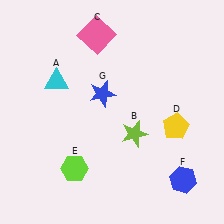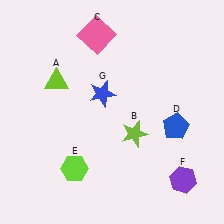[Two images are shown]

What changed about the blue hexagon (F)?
In Image 1, F is blue. In Image 2, it changed to purple.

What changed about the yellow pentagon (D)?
In Image 1, D is yellow. In Image 2, it changed to blue.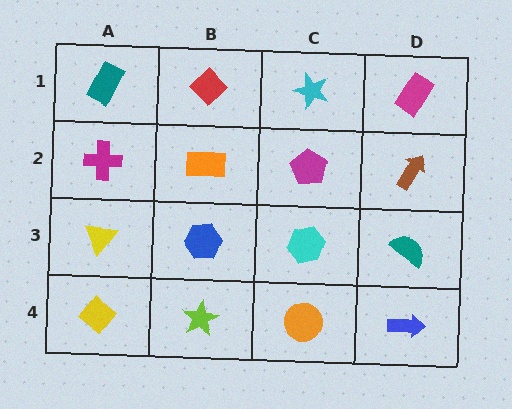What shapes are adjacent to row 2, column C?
A cyan star (row 1, column C), a cyan hexagon (row 3, column C), an orange rectangle (row 2, column B), a brown arrow (row 2, column D).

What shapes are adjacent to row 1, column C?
A magenta pentagon (row 2, column C), a red diamond (row 1, column B), a magenta rectangle (row 1, column D).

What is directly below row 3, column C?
An orange circle.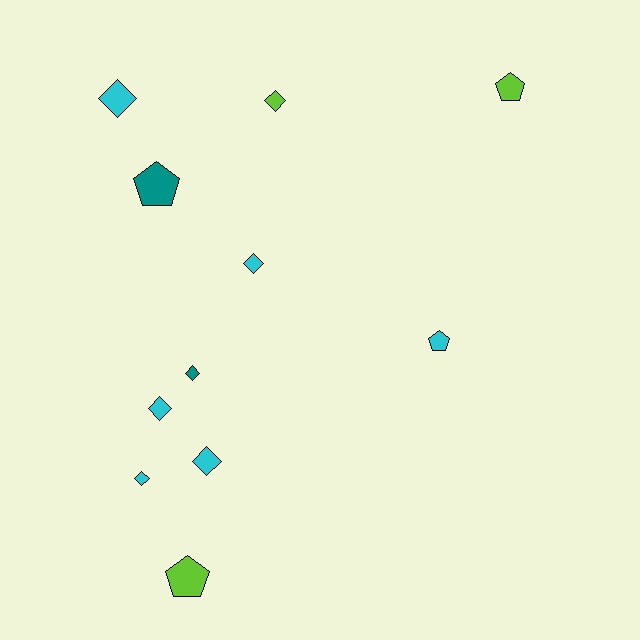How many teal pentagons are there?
There is 1 teal pentagon.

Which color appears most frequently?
Cyan, with 6 objects.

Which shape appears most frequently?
Diamond, with 7 objects.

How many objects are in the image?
There are 11 objects.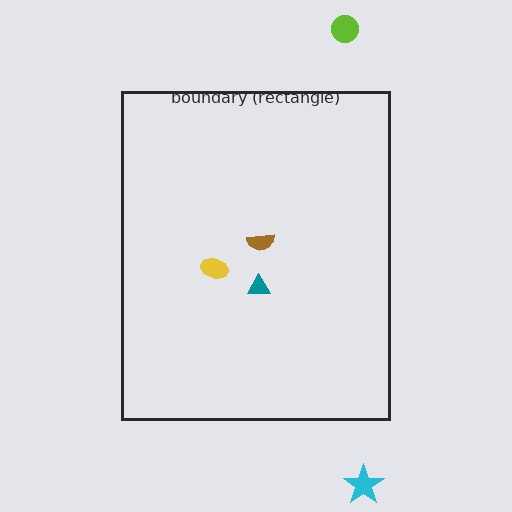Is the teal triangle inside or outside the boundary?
Inside.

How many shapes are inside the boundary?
3 inside, 2 outside.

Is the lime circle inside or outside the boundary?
Outside.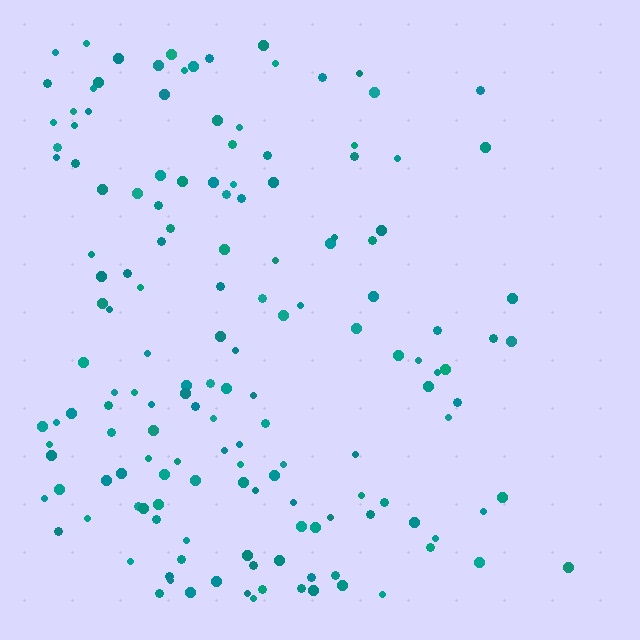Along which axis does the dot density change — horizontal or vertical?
Horizontal.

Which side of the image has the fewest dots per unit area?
The right.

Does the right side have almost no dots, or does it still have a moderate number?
Still a moderate number, just noticeably fewer than the left.